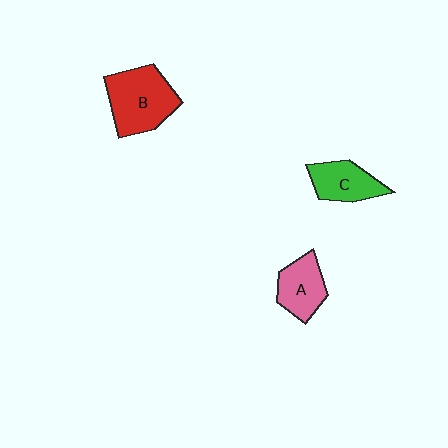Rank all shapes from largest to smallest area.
From largest to smallest: B (red), A (pink), C (green).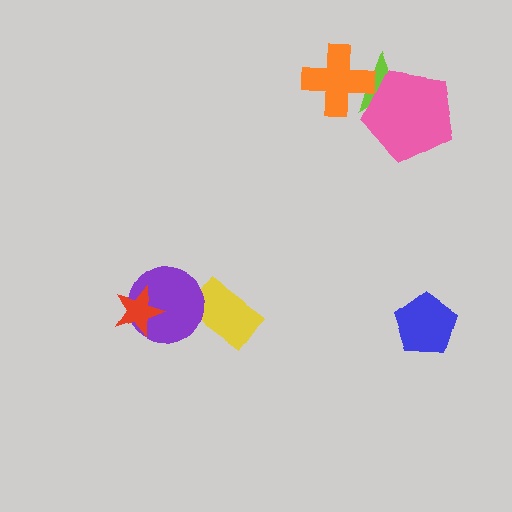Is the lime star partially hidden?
Yes, it is partially covered by another shape.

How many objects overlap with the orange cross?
1 object overlaps with the orange cross.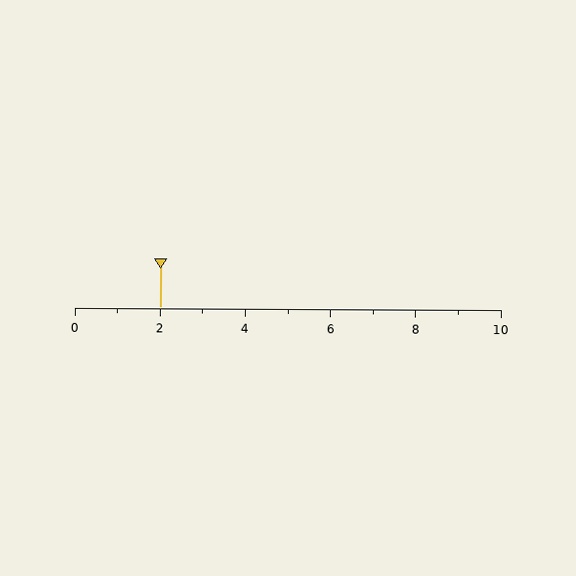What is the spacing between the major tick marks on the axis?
The major ticks are spaced 2 apart.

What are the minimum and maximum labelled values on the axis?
The axis runs from 0 to 10.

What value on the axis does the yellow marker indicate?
The marker indicates approximately 2.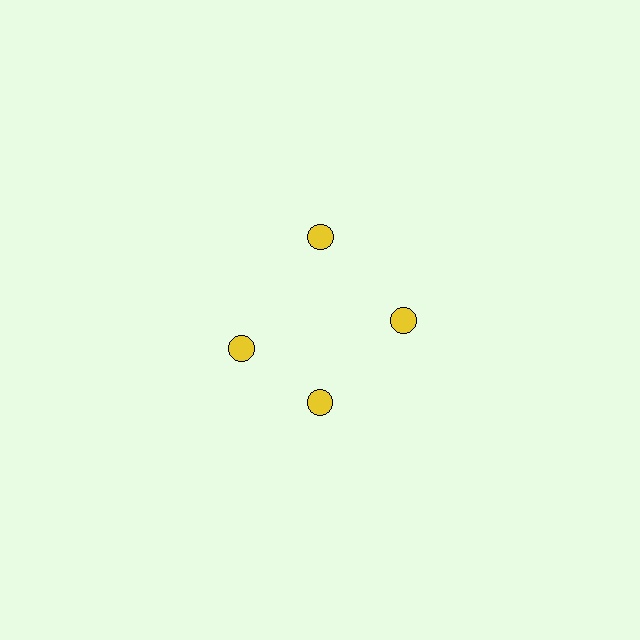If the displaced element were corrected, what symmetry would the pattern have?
It would have 4-fold rotational symmetry — the pattern would map onto itself every 90 degrees.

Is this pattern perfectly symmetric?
No. The 4 yellow circles are arranged in a ring, but one element near the 9 o'clock position is rotated out of alignment along the ring, breaking the 4-fold rotational symmetry.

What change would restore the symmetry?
The symmetry would be restored by rotating it back into even spacing with its neighbors so that all 4 circles sit at equal angles and equal distance from the center.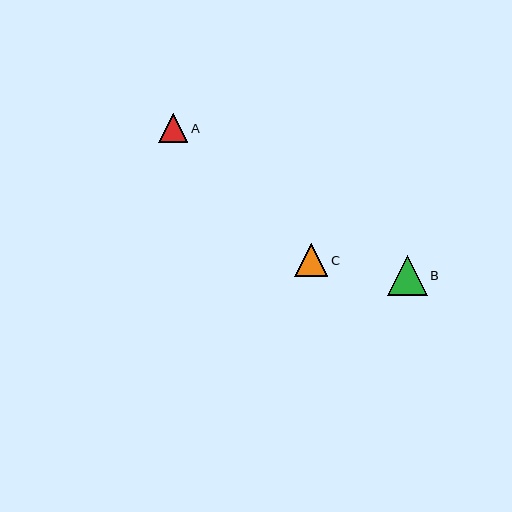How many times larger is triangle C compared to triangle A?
Triangle C is approximately 1.2 times the size of triangle A.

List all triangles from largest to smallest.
From largest to smallest: B, C, A.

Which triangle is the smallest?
Triangle A is the smallest with a size of approximately 29 pixels.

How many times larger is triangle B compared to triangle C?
Triangle B is approximately 1.2 times the size of triangle C.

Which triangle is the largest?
Triangle B is the largest with a size of approximately 40 pixels.